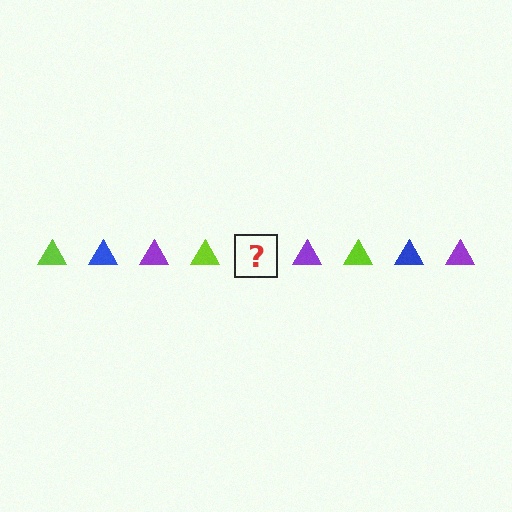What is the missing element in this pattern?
The missing element is a blue triangle.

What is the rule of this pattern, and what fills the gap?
The rule is that the pattern cycles through lime, blue, purple triangles. The gap should be filled with a blue triangle.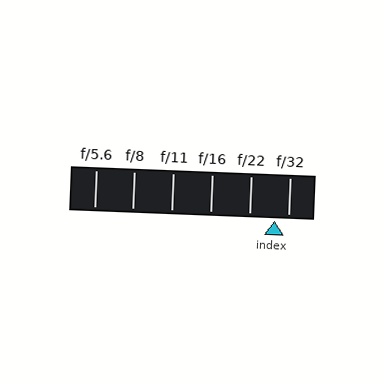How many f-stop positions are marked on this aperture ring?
There are 6 f-stop positions marked.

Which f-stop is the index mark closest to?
The index mark is closest to f/32.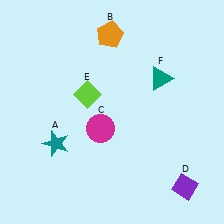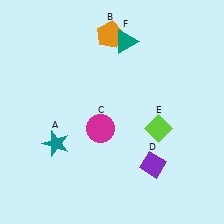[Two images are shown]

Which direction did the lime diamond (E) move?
The lime diamond (E) moved right.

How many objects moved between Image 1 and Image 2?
3 objects moved between the two images.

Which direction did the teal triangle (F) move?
The teal triangle (F) moved up.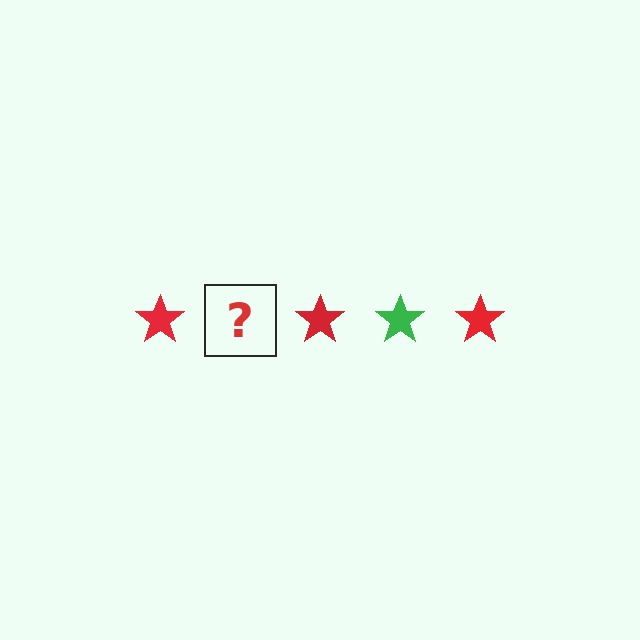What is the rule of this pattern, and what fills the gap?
The rule is that the pattern cycles through red, green stars. The gap should be filled with a green star.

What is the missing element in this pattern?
The missing element is a green star.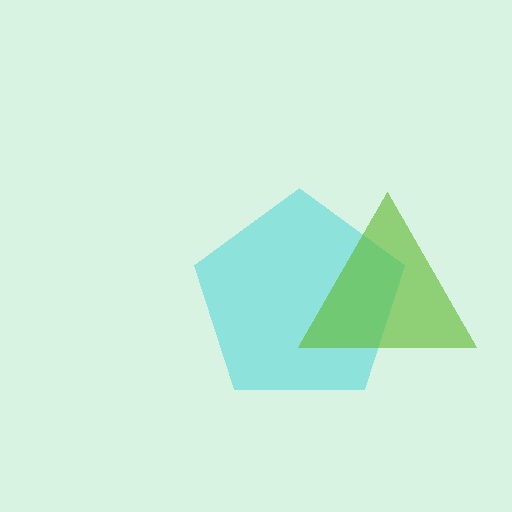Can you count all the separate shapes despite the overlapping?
Yes, there are 2 separate shapes.